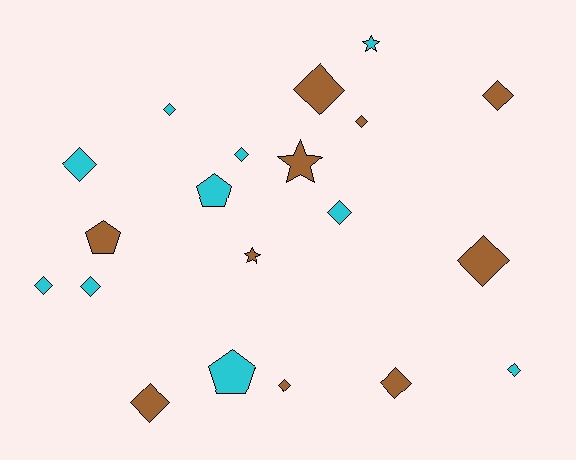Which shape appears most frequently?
Diamond, with 14 objects.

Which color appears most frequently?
Cyan, with 10 objects.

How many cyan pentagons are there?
There are 2 cyan pentagons.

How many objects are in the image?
There are 20 objects.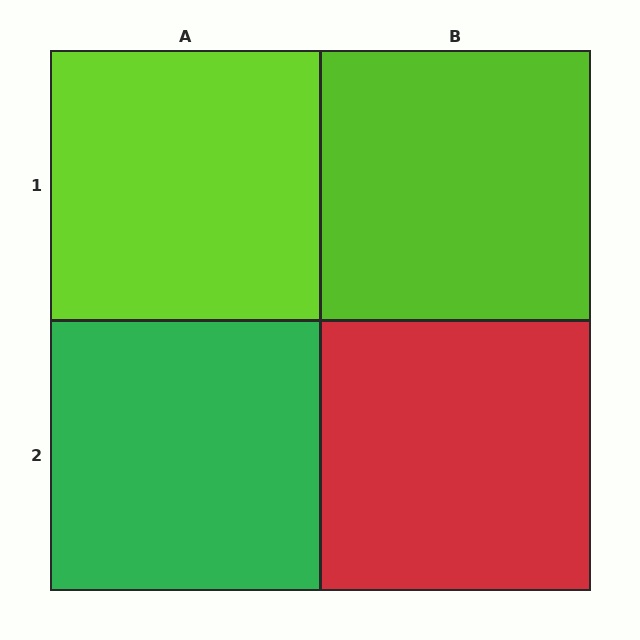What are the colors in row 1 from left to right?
Lime, lime.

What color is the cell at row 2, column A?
Green.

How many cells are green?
1 cell is green.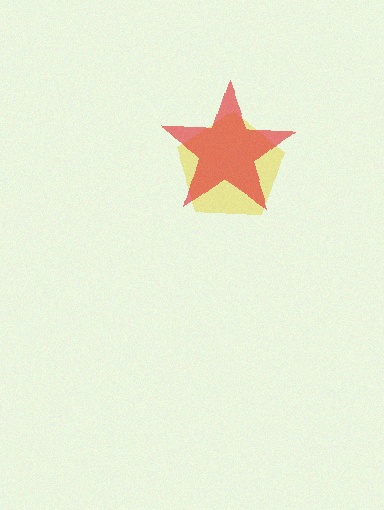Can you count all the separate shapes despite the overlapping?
Yes, there are 2 separate shapes.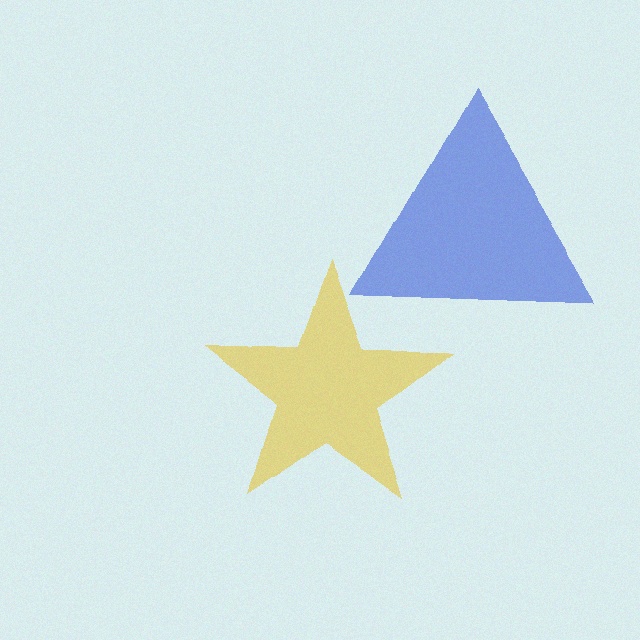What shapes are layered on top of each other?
The layered shapes are: a blue triangle, a yellow star.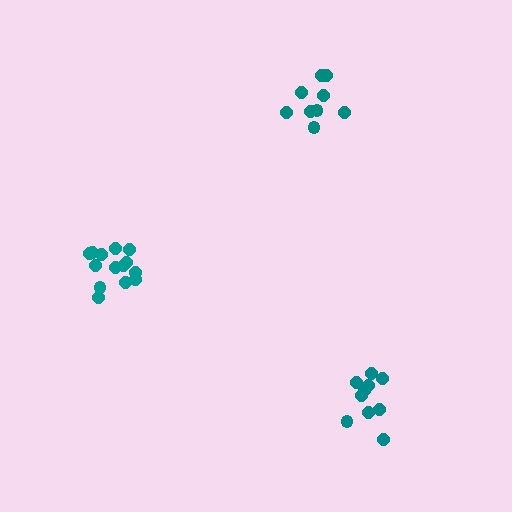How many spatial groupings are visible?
There are 3 spatial groupings.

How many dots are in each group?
Group 1: 9 dots, Group 2: 10 dots, Group 3: 14 dots (33 total).